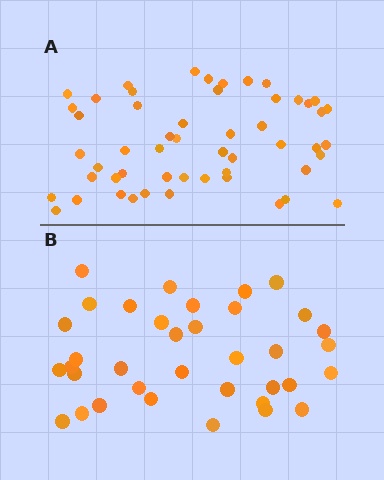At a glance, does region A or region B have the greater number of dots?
Region A (the top region) has more dots.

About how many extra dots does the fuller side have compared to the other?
Region A has approximately 15 more dots than region B.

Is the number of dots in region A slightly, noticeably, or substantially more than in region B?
Region A has substantially more. The ratio is roughly 1.5 to 1.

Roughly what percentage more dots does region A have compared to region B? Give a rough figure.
About 45% more.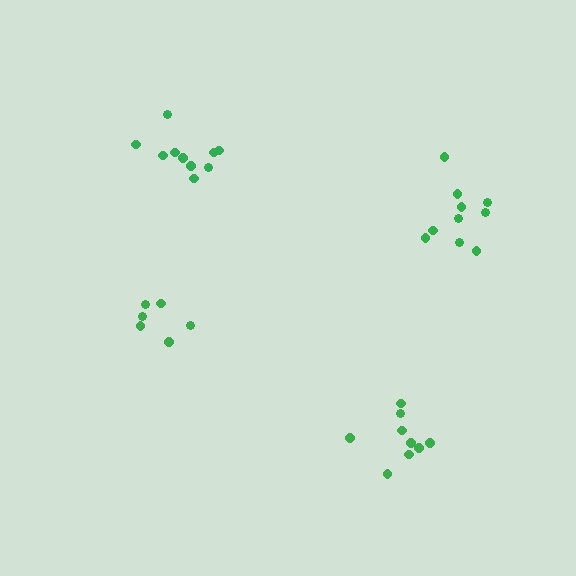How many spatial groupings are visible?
There are 4 spatial groupings.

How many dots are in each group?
Group 1: 6 dots, Group 2: 10 dots, Group 3: 10 dots, Group 4: 9 dots (35 total).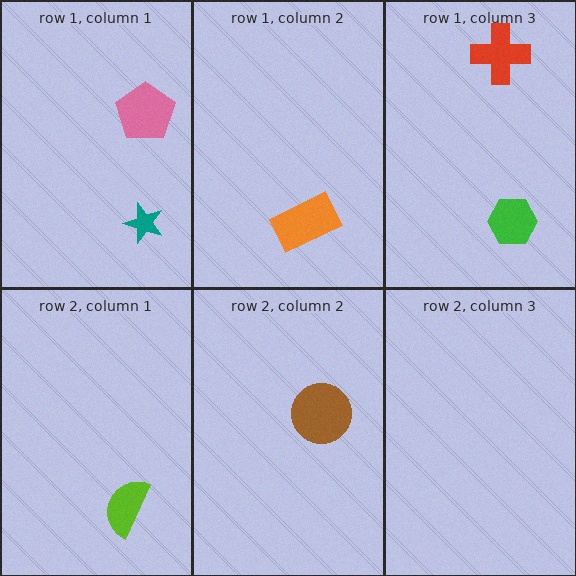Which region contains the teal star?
The row 1, column 1 region.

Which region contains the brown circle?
The row 2, column 2 region.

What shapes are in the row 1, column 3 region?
The green hexagon, the red cross.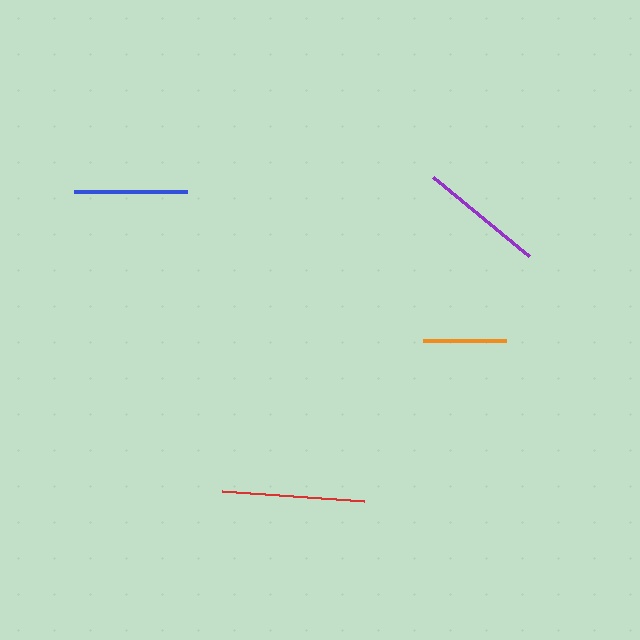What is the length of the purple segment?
The purple segment is approximately 124 pixels long.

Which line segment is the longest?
The red line is the longest at approximately 143 pixels.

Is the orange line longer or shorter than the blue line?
The blue line is longer than the orange line.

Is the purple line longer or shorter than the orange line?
The purple line is longer than the orange line.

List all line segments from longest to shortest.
From longest to shortest: red, purple, blue, orange.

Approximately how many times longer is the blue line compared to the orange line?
The blue line is approximately 1.4 times the length of the orange line.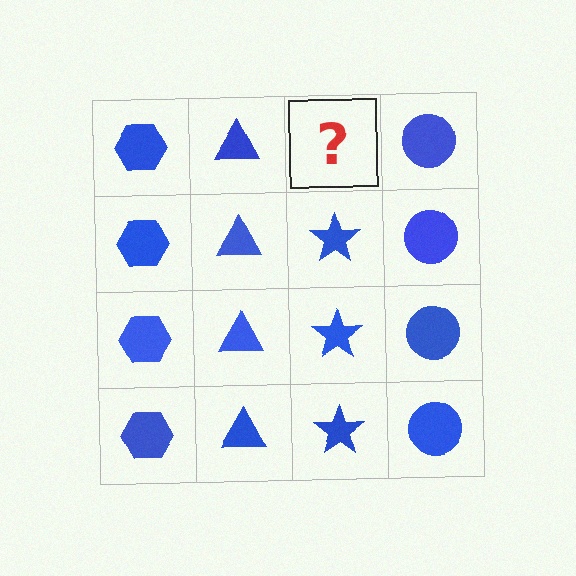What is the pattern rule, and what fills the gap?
The rule is that each column has a consistent shape. The gap should be filled with a blue star.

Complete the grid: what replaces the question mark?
The question mark should be replaced with a blue star.